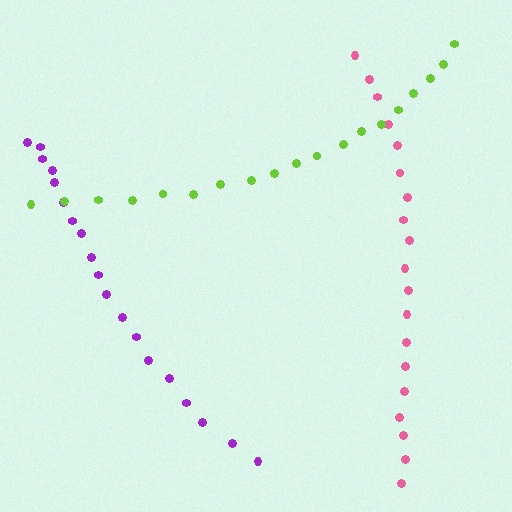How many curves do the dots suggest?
There are 3 distinct paths.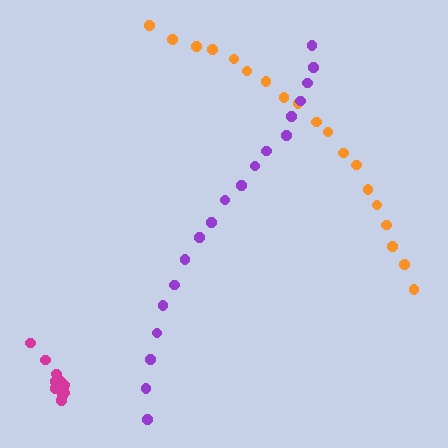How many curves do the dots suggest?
There are 3 distinct paths.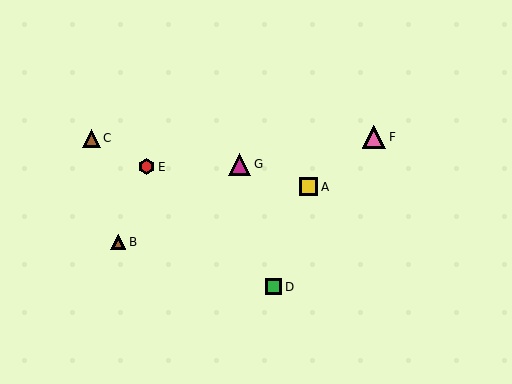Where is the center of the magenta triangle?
The center of the magenta triangle is at (240, 164).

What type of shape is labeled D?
Shape D is a green square.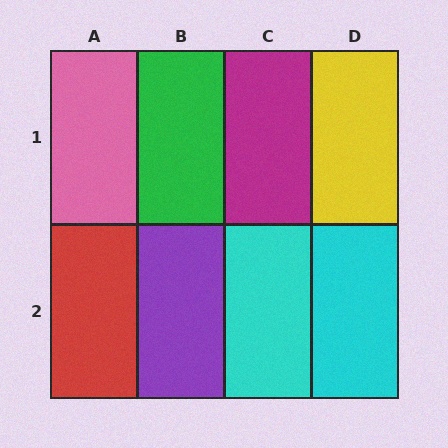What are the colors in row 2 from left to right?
Red, purple, cyan, cyan.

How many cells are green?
1 cell is green.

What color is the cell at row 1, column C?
Magenta.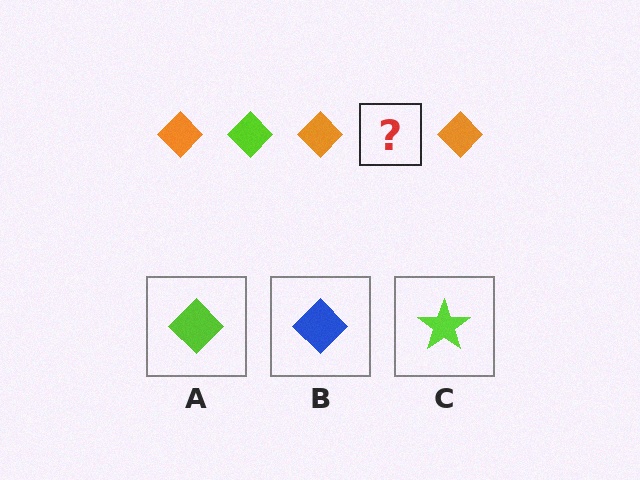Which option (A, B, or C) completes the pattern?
A.